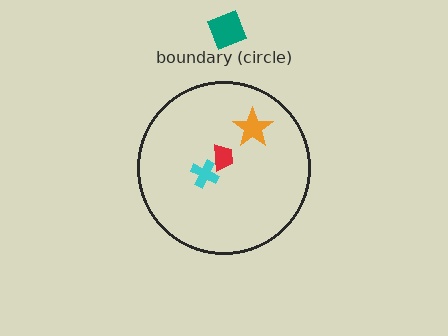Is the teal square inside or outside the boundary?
Outside.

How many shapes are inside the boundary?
3 inside, 1 outside.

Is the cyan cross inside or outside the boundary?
Inside.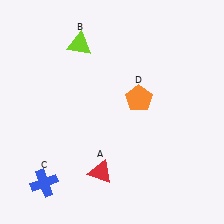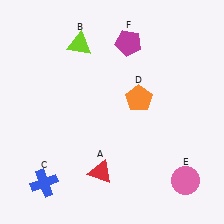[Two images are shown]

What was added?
A pink circle (E), a magenta pentagon (F) were added in Image 2.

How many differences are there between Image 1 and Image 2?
There are 2 differences between the two images.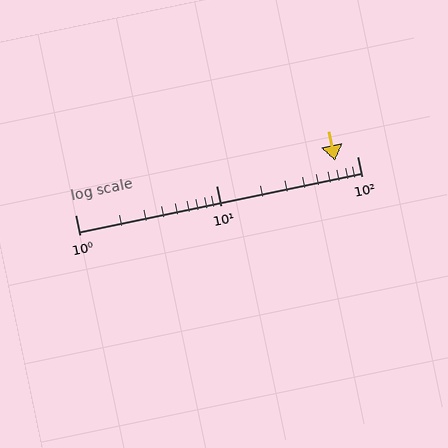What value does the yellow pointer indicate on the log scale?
The pointer indicates approximately 70.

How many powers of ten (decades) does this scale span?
The scale spans 2 decades, from 1 to 100.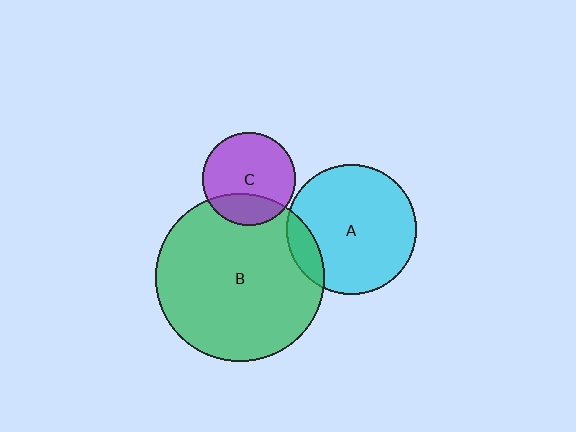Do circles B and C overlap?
Yes.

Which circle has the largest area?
Circle B (green).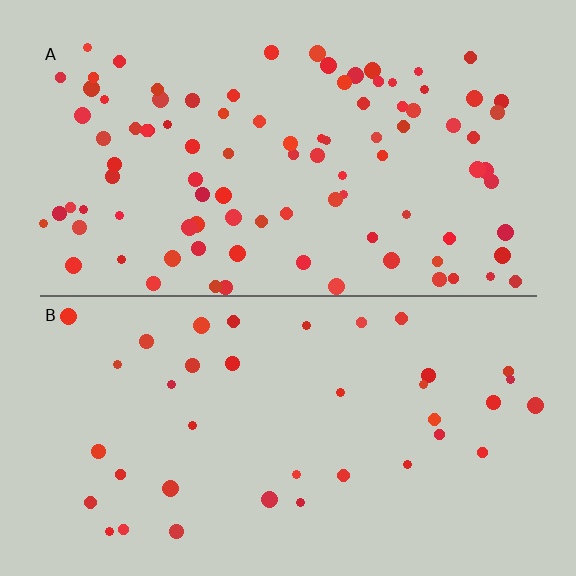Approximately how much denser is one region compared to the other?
Approximately 2.5× — region A over region B.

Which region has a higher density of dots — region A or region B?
A (the top).